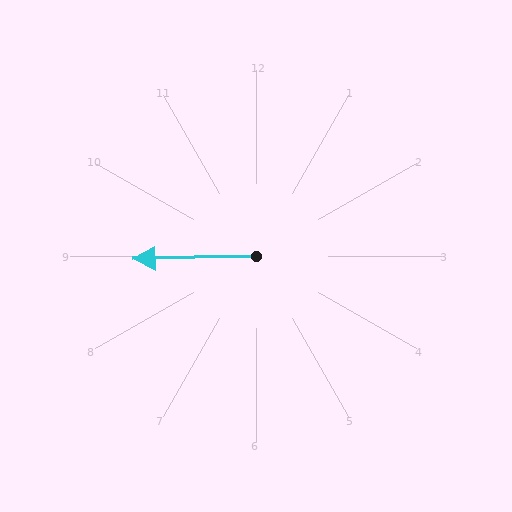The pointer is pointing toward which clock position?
Roughly 9 o'clock.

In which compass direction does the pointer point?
West.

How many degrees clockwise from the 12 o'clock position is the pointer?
Approximately 269 degrees.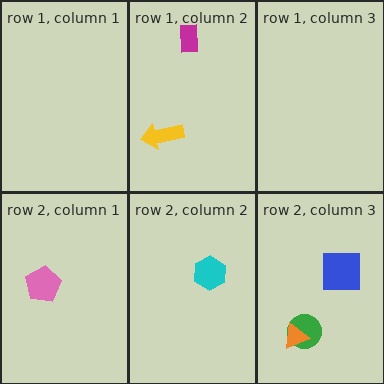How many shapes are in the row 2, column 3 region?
3.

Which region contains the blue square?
The row 2, column 3 region.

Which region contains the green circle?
The row 2, column 3 region.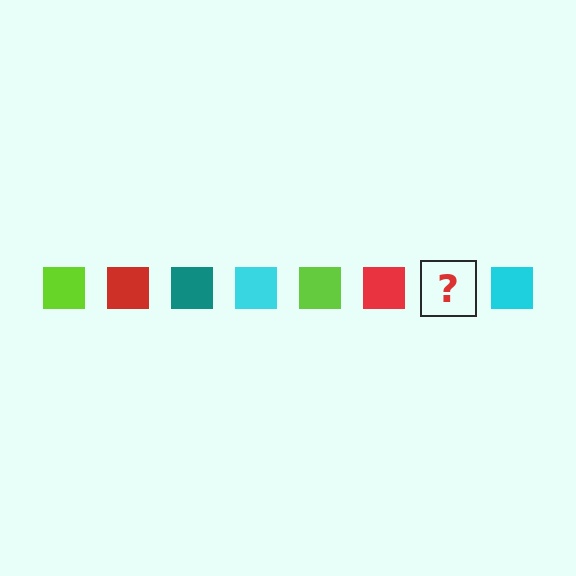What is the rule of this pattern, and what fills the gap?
The rule is that the pattern cycles through lime, red, teal, cyan squares. The gap should be filled with a teal square.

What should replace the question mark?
The question mark should be replaced with a teal square.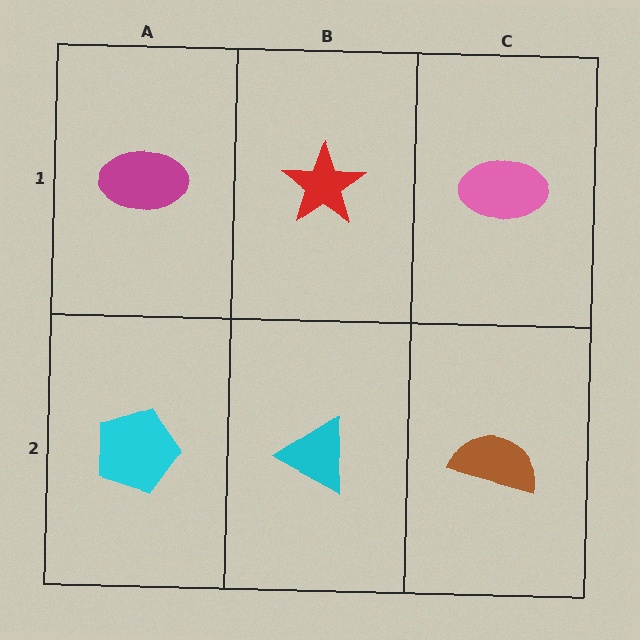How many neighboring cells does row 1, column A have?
2.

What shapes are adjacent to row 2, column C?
A pink ellipse (row 1, column C), a cyan triangle (row 2, column B).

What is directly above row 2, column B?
A red star.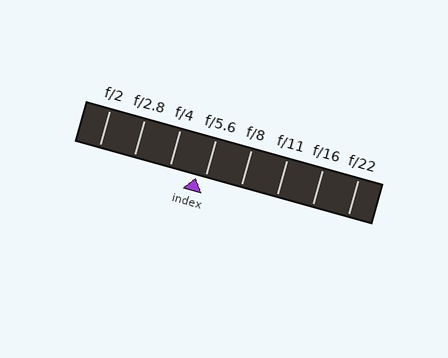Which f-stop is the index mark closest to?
The index mark is closest to f/5.6.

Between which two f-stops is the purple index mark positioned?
The index mark is between f/4 and f/5.6.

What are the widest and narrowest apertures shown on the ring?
The widest aperture shown is f/2 and the narrowest is f/22.